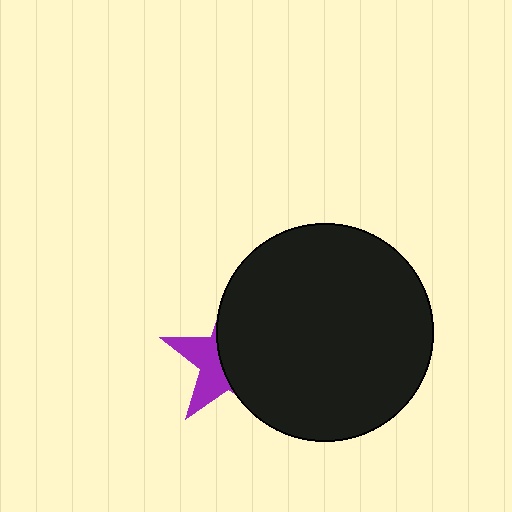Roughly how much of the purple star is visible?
A small part of it is visible (roughly 38%).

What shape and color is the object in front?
The object in front is a black circle.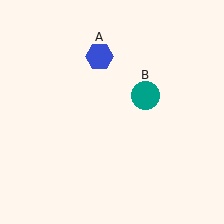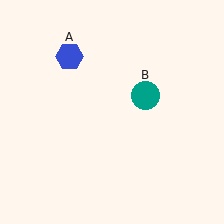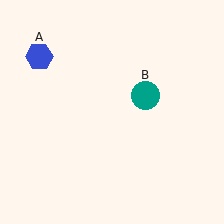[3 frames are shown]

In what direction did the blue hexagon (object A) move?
The blue hexagon (object A) moved left.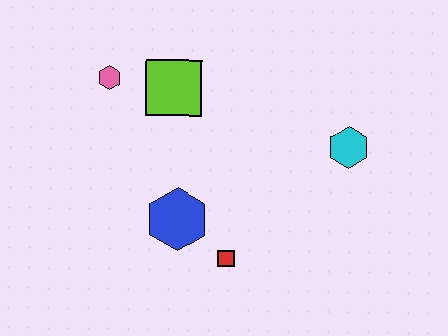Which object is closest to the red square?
The blue hexagon is closest to the red square.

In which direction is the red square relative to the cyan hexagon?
The red square is to the left of the cyan hexagon.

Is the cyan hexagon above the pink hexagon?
No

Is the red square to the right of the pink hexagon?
Yes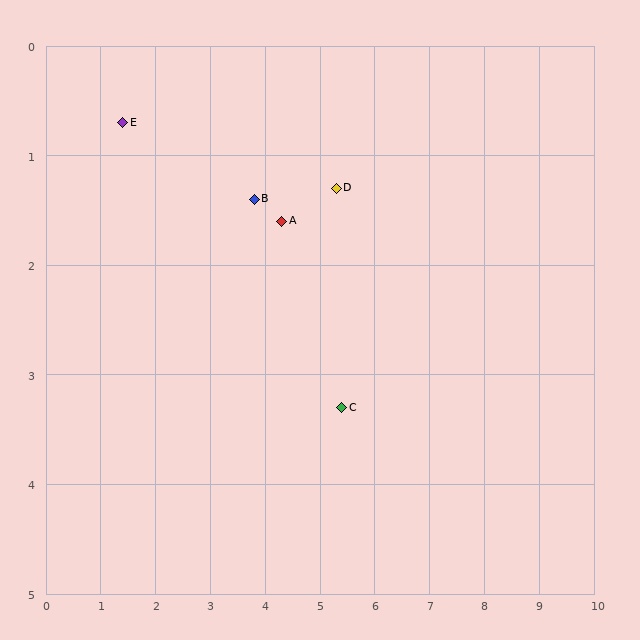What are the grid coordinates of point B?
Point B is at approximately (3.8, 1.4).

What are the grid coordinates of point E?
Point E is at approximately (1.4, 0.7).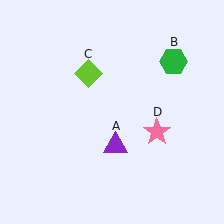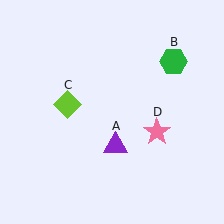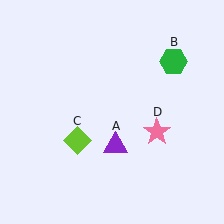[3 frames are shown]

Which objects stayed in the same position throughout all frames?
Purple triangle (object A) and green hexagon (object B) and pink star (object D) remained stationary.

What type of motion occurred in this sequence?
The lime diamond (object C) rotated counterclockwise around the center of the scene.